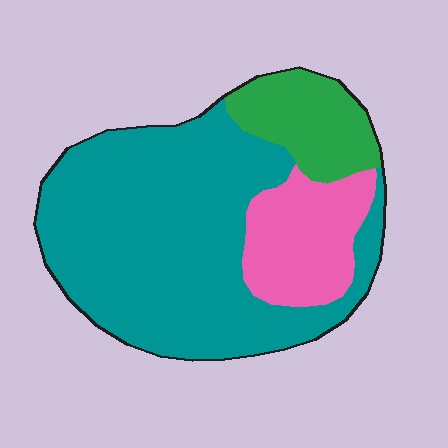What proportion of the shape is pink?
Pink takes up about one sixth (1/6) of the shape.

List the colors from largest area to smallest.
From largest to smallest: teal, pink, green.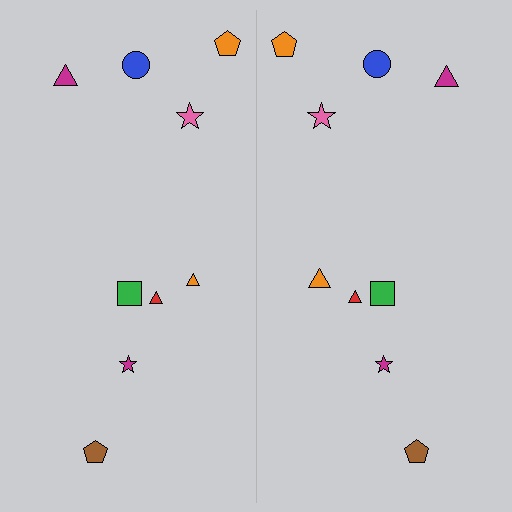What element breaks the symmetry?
The orange triangle on the right side has a different size than its mirror counterpart.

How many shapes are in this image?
There are 18 shapes in this image.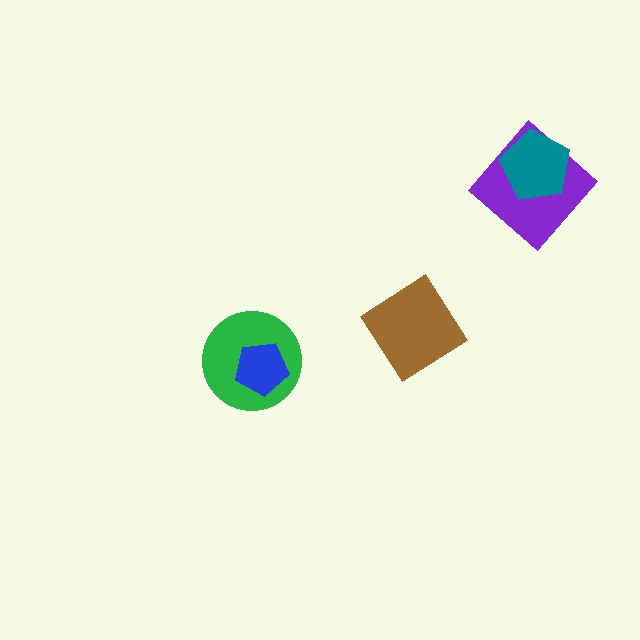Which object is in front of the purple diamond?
The teal pentagon is in front of the purple diamond.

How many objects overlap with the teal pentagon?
1 object overlaps with the teal pentagon.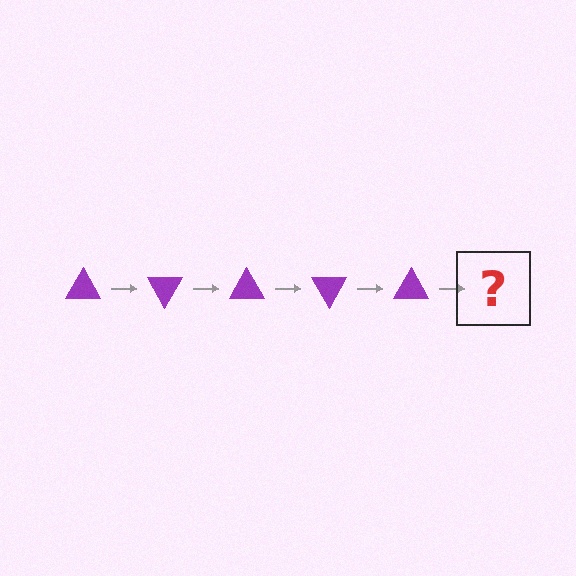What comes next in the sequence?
The next element should be a purple triangle rotated 300 degrees.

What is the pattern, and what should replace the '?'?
The pattern is that the triangle rotates 60 degrees each step. The '?' should be a purple triangle rotated 300 degrees.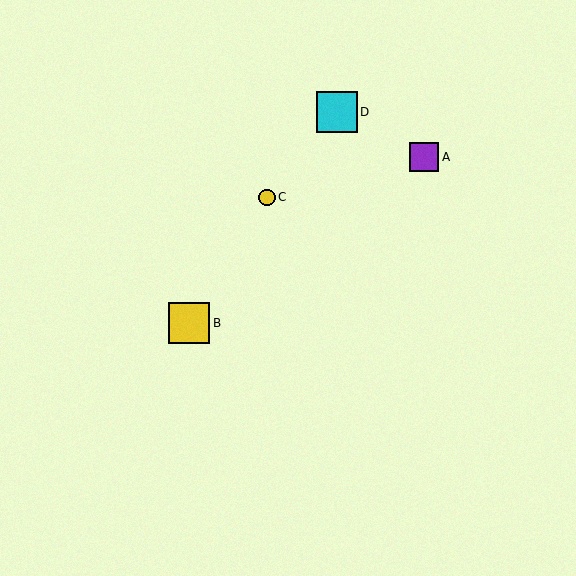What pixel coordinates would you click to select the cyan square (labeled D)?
Click at (337, 112) to select the cyan square D.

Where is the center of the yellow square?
The center of the yellow square is at (189, 323).